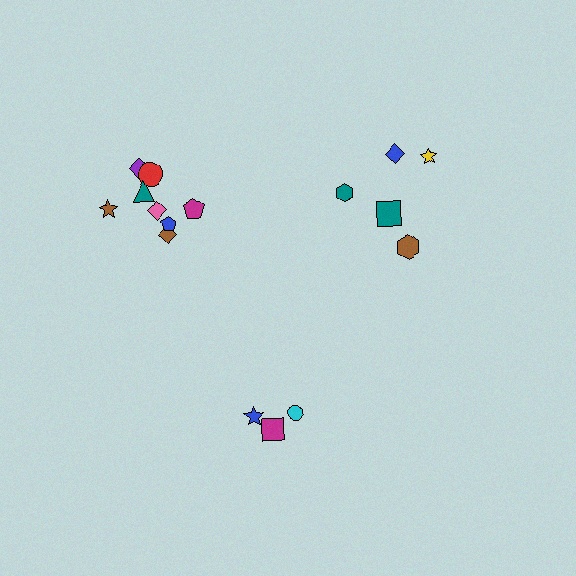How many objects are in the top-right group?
There are 5 objects.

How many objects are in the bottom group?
There are 3 objects.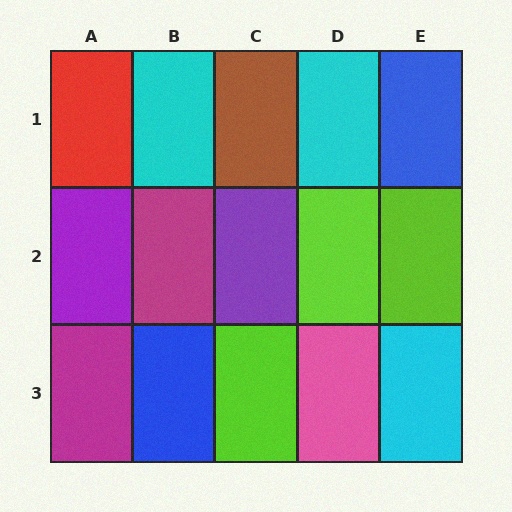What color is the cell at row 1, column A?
Red.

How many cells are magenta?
2 cells are magenta.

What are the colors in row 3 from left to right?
Magenta, blue, lime, pink, cyan.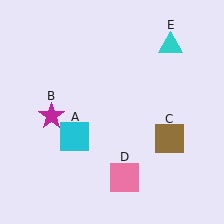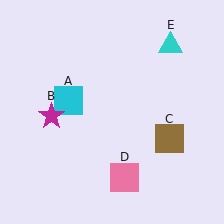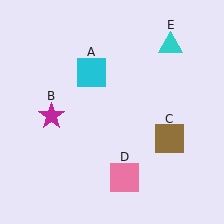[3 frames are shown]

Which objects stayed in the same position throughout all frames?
Magenta star (object B) and brown square (object C) and pink square (object D) and cyan triangle (object E) remained stationary.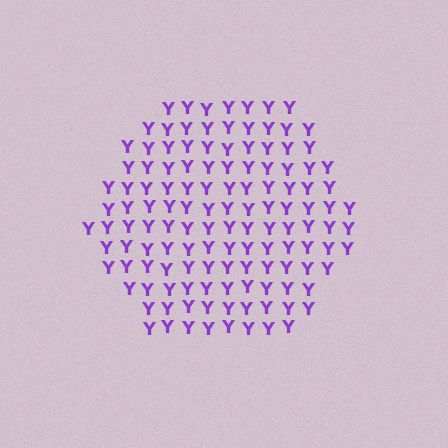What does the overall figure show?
The overall figure shows a hexagon.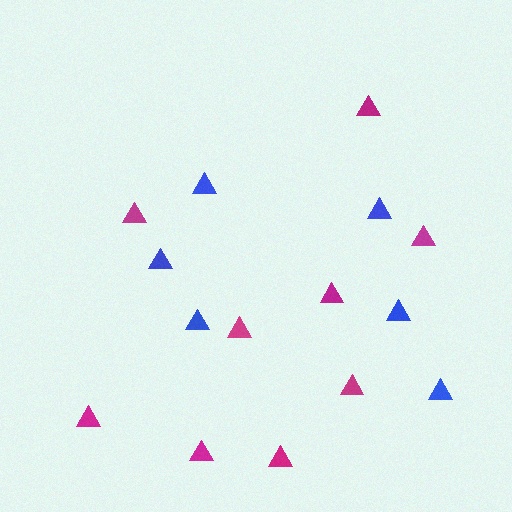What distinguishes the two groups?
There are 2 groups: one group of blue triangles (6) and one group of magenta triangles (9).